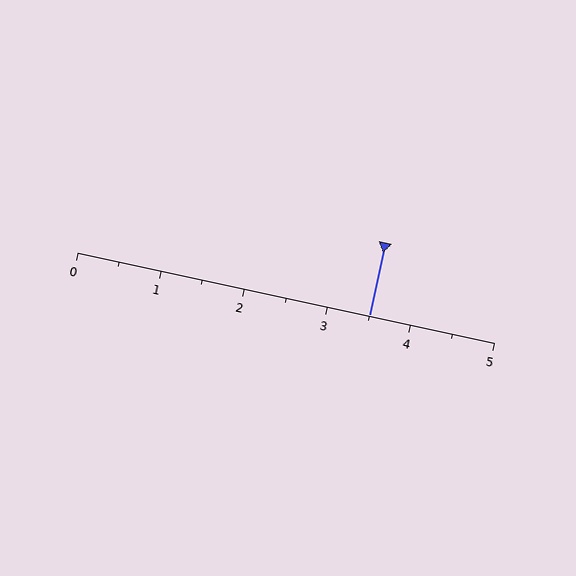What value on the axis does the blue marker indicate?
The marker indicates approximately 3.5.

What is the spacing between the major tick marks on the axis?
The major ticks are spaced 1 apart.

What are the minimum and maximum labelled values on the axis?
The axis runs from 0 to 5.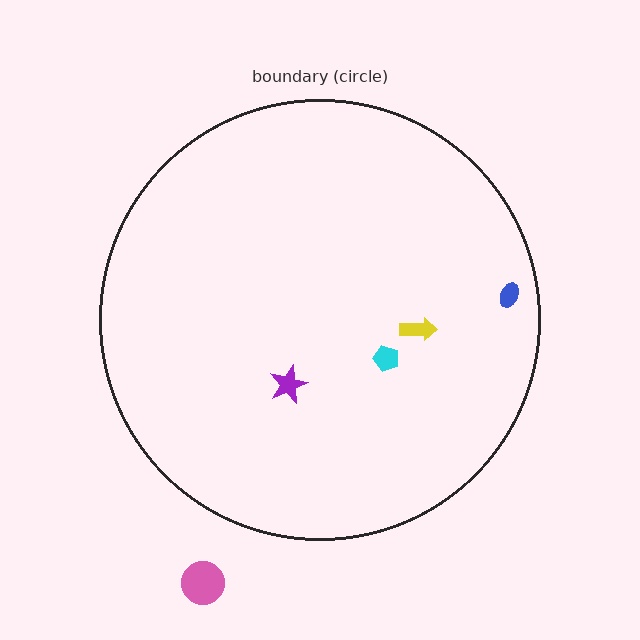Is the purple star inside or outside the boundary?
Inside.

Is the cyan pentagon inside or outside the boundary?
Inside.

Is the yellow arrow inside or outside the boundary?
Inside.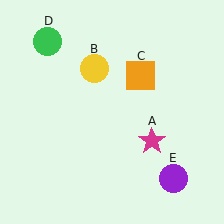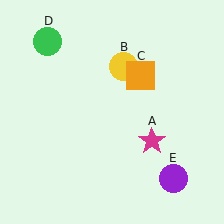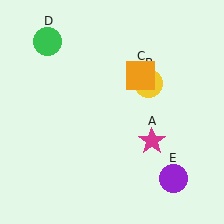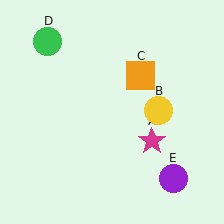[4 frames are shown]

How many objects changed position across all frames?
1 object changed position: yellow circle (object B).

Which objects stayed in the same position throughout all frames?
Magenta star (object A) and orange square (object C) and green circle (object D) and purple circle (object E) remained stationary.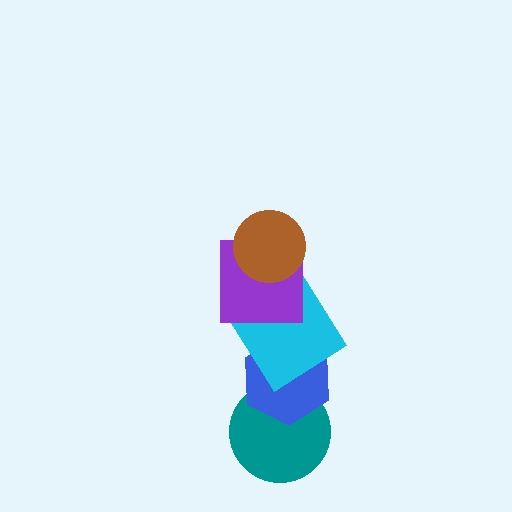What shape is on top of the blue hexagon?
The cyan diamond is on top of the blue hexagon.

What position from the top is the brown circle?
The brown circle is 1st from the top.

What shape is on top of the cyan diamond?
The purple square is on top of the cyan diamond.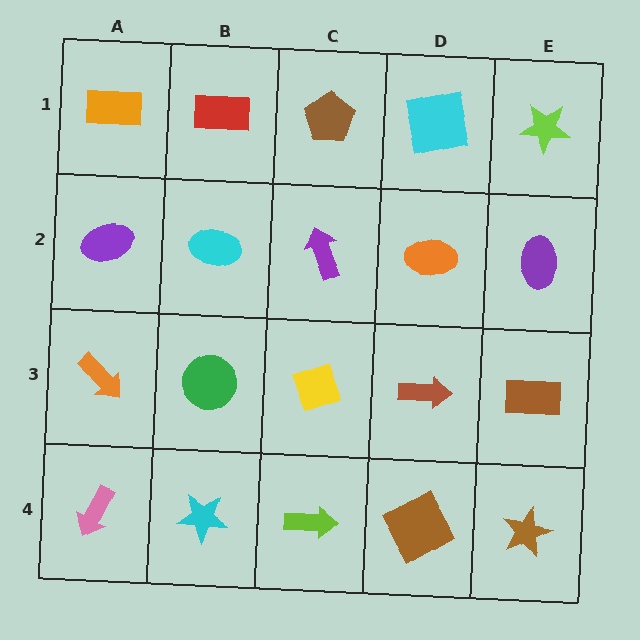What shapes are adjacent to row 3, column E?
A purple ellipse (row 2, column E), a brown star (row 4, column E), a brown arrow (row 3, column D).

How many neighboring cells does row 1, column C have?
3.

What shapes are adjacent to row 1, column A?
A purple ellipse (row 2, column A), a red rectangle (row 1, column B).